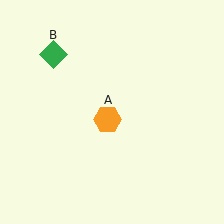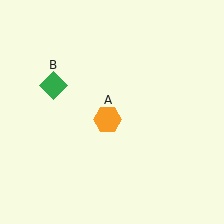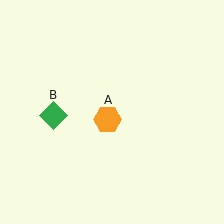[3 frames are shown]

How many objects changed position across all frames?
1 object changed position: green diamond (object B).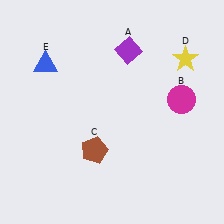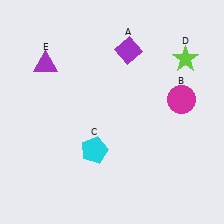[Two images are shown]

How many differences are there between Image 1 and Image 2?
There are 3 differences between the two images.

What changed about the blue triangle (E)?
In Image 1, E is blue. In Image 2, it changed to purple.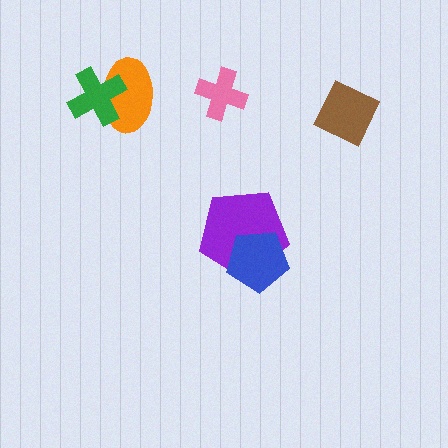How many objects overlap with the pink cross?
0 objects overlap with the pink cross.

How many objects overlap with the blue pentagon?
1 object overlaps with the blue pentagon.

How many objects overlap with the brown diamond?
0 objects overlap with the brown diamond.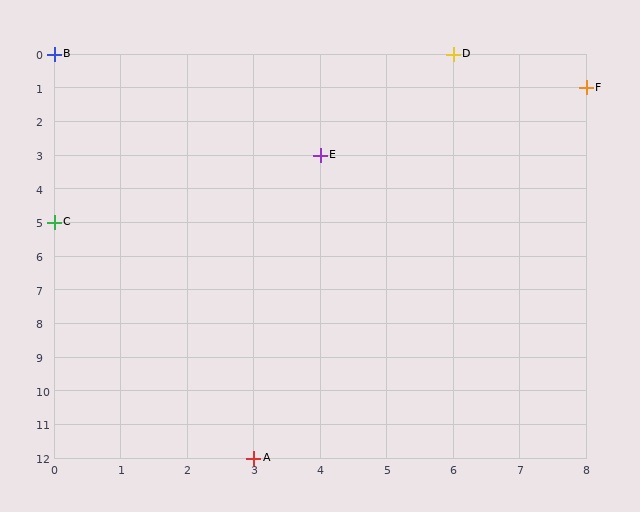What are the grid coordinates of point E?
Point E is at grid coordinates (4, 3).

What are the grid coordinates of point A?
Point A is at grid coordinates (3, 12).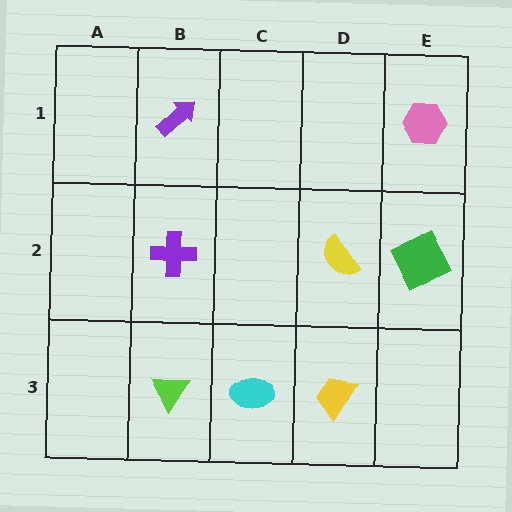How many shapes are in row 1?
2 shapes.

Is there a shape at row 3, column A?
No, that cell is empty.